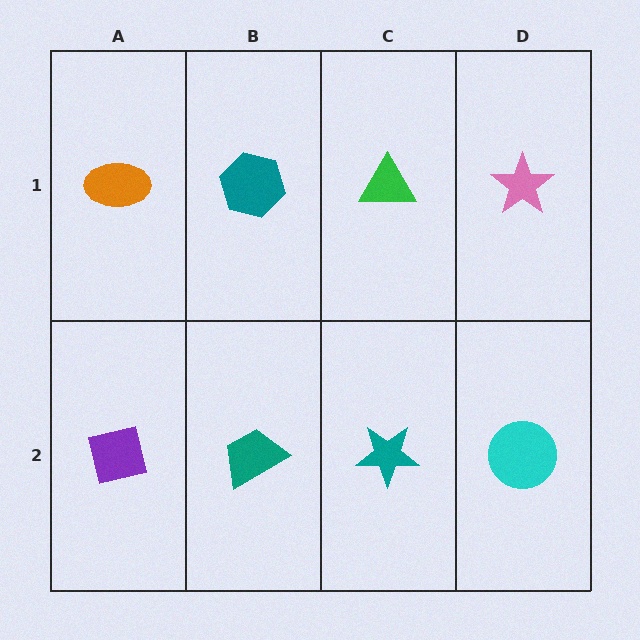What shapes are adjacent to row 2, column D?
A pink star (row 1, column D), a teal star (row 2, column C).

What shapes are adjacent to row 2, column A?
An orange ellipse (row 1, column A), a teal trapezoid (row 2, column B).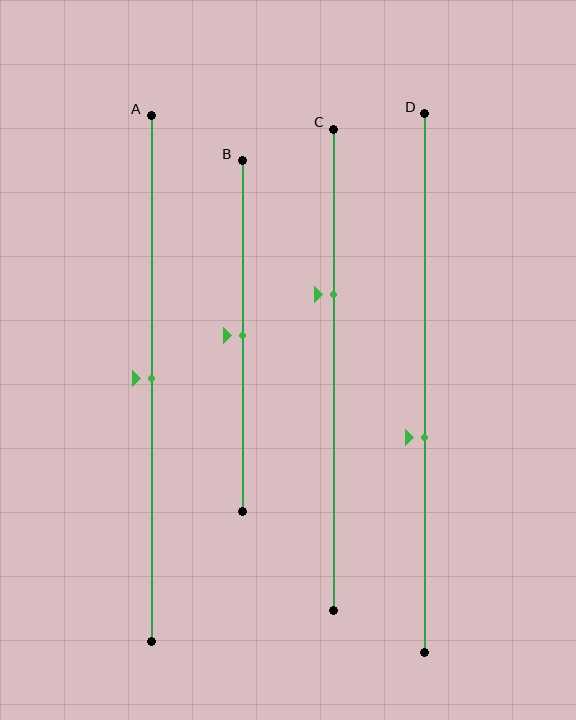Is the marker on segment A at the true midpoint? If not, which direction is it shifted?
Yes, the marker on segment A is at the true midpoint.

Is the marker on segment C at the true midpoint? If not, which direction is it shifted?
No, the marker on segment C is shifted upward by about 16% of the segment length.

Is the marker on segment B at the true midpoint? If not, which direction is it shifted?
Yes, the marker on segment B is at the true midpoint.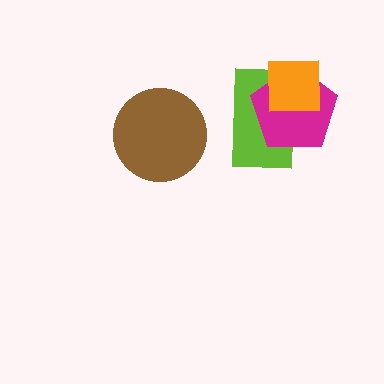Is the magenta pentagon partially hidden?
Yes, it is partially covered by another shape.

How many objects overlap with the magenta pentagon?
2 objects overlap with the magenta pentagon.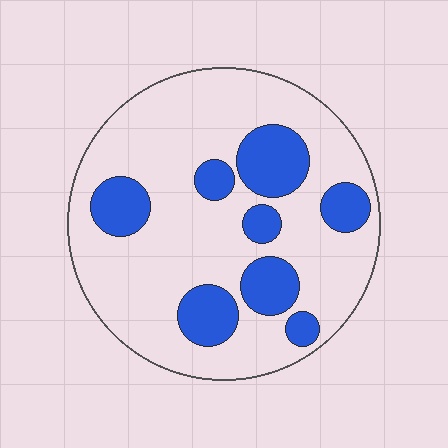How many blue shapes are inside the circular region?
8.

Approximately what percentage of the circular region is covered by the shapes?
Approximately 25%.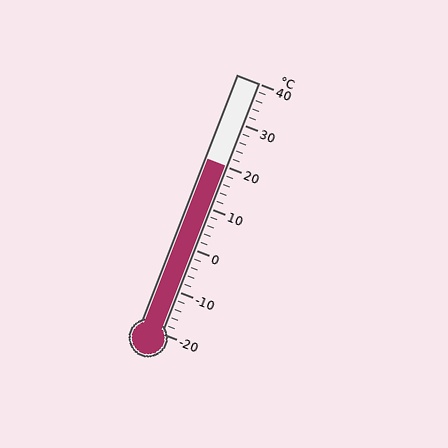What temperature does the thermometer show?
The thermometer shows approximately 20°C.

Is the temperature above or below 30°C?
The temperature is below 30°C.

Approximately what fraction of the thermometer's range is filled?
The thermometer is filled to approximately 65% of its range.